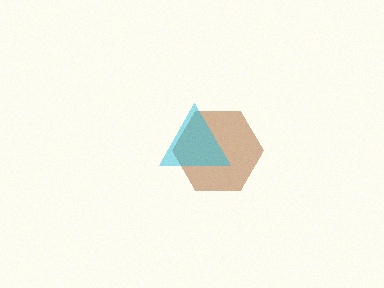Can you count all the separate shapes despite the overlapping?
Yes, there are 2 separate shapes.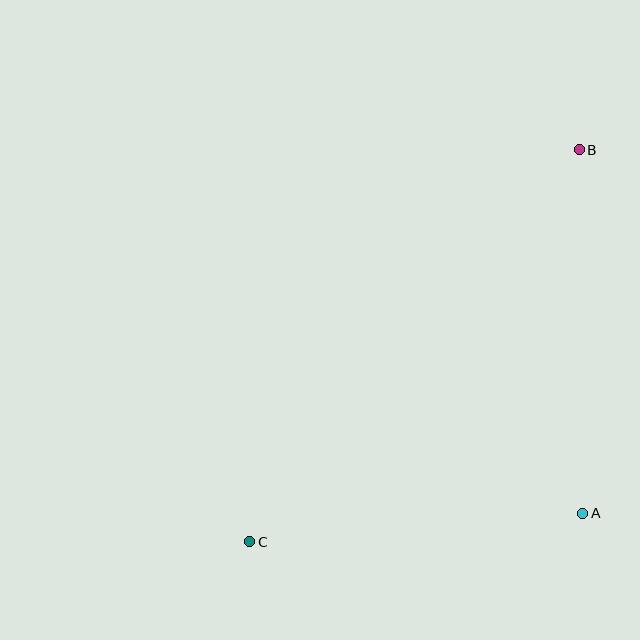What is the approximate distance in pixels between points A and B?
The distance between A and B is approximately 363 pixels.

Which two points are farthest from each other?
Points B and C are farthest from each other.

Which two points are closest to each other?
Points A and C are closest to each other.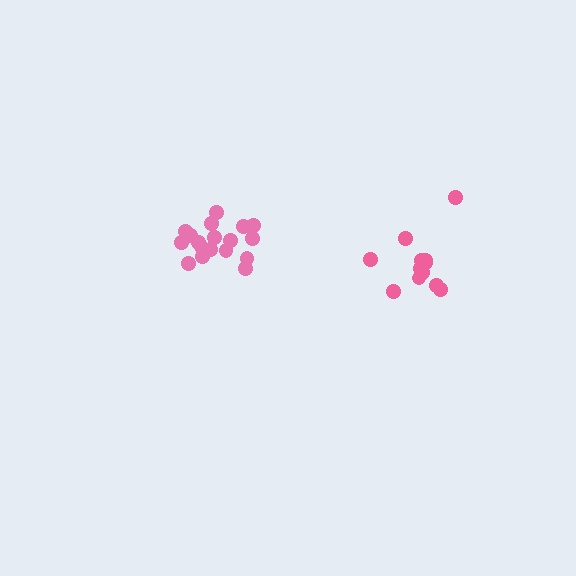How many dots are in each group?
Group 1: 12 dots, Group 2: 18 dots (30 total).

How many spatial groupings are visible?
There are 2 spatial groupings.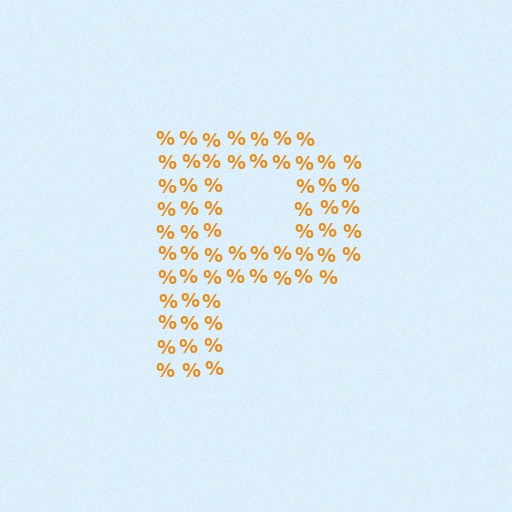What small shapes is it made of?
It is made of small percent signs.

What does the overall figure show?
The overall figure shows the letter P.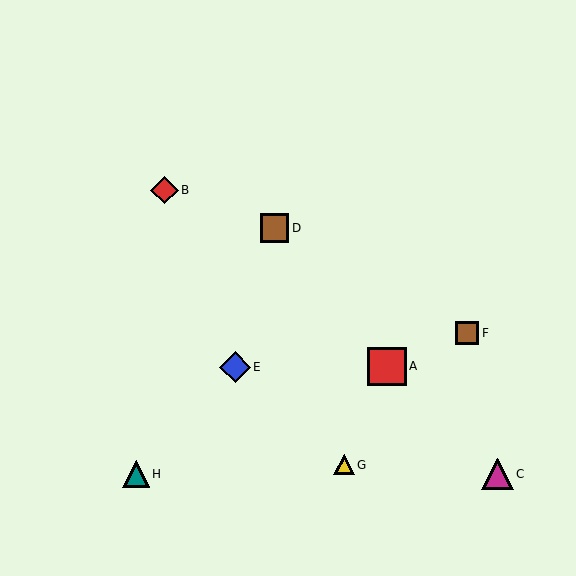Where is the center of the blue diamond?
The center of the blue diamond is at (235, 367).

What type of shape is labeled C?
Shape C is a magenta triangle.